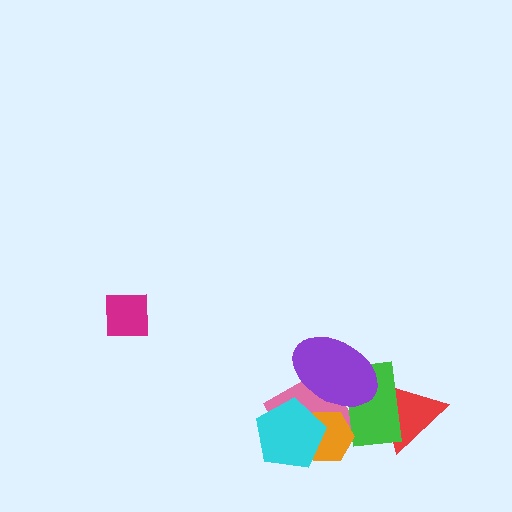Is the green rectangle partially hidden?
Yes, it is partially covered by another shape.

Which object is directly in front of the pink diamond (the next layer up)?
The green rectangle is directly in front of the pink diamond.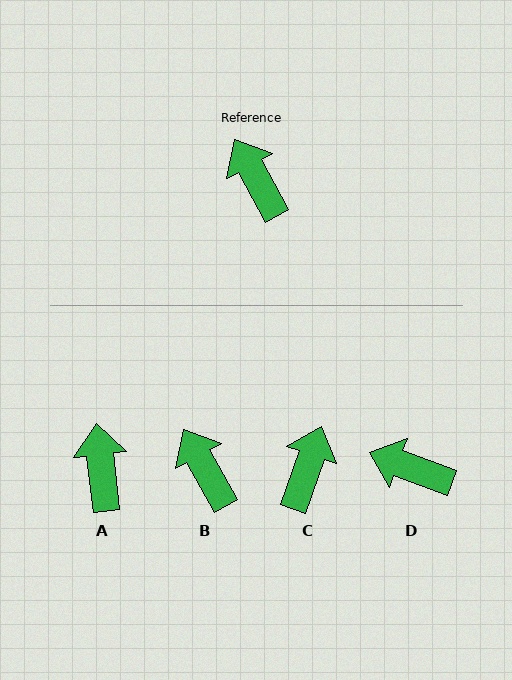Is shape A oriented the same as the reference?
No, it is off by about 22 degrees.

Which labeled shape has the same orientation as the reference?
B.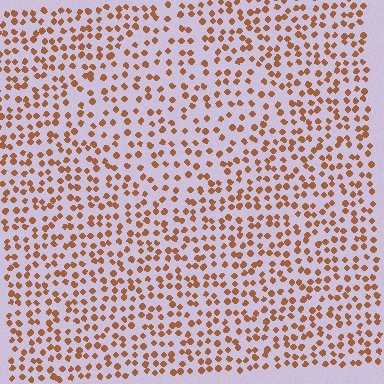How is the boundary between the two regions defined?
The boundary is defined by a change in element density (approximately 1.5x ratio). All elements are the same color, size, and shape.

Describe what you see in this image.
The image contains small brown elements arranged at two different densities. A diamond-shaped region is visible where the elements are less densely packed than the surrounding area.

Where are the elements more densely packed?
The elements are more densely packed outside the diamond boundary.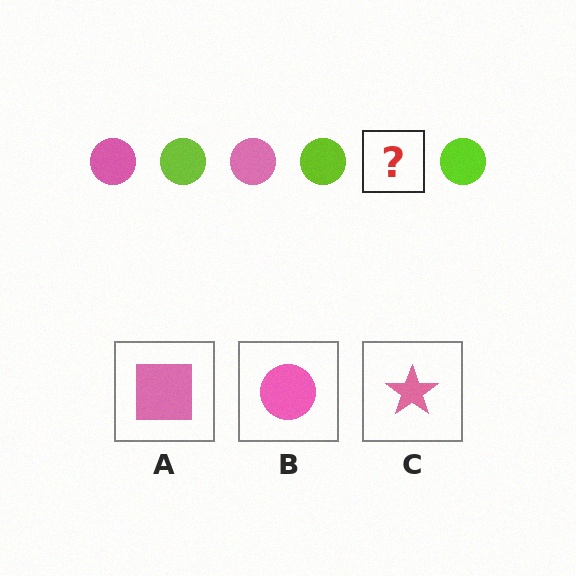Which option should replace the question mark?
Option B.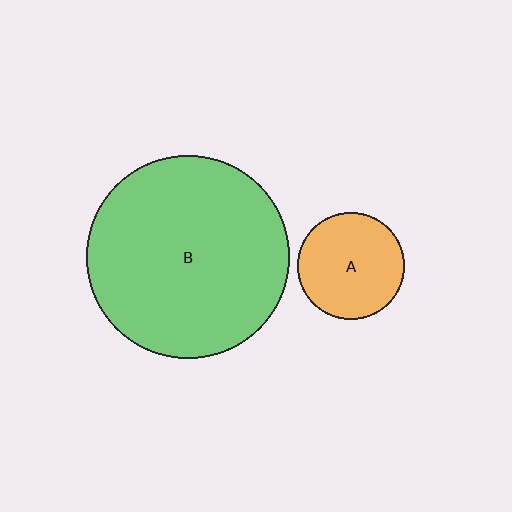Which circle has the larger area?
Circle B (green).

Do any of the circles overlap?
No, none of the circles overlap.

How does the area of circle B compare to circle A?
Approximately 3.6 times.